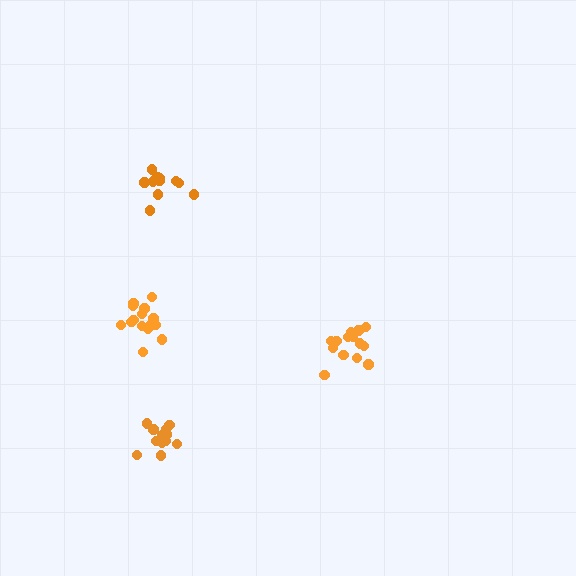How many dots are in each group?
Group 1: 13 dots, Group 2: 11 dots, Group 3: 14 dots, Group 4: 16 dots (54 total).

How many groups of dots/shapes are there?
There are 4 groups.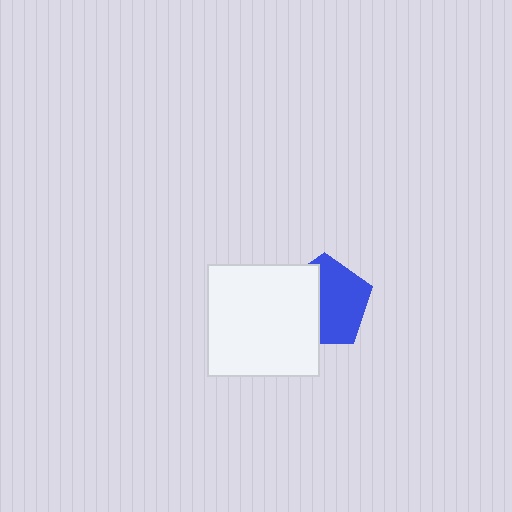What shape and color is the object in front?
The object in front is a white square.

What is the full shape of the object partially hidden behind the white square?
The partially hidden object is a blue pentagon.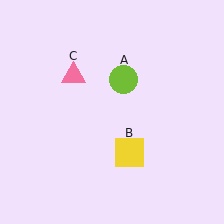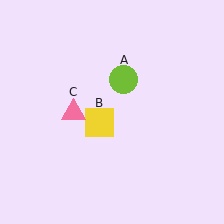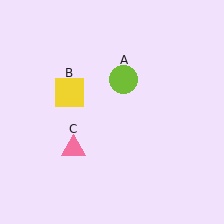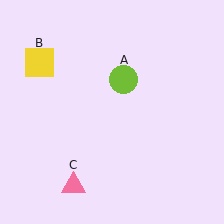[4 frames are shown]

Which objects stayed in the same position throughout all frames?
Lime circle (object A) remained stationary.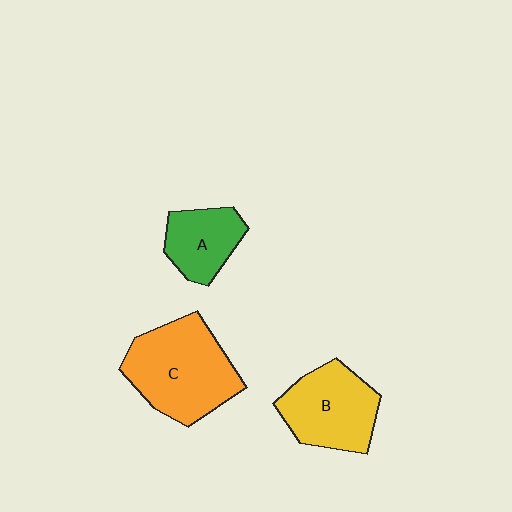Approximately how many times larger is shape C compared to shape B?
Approximately 1.3 times.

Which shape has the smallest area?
Shape A (green).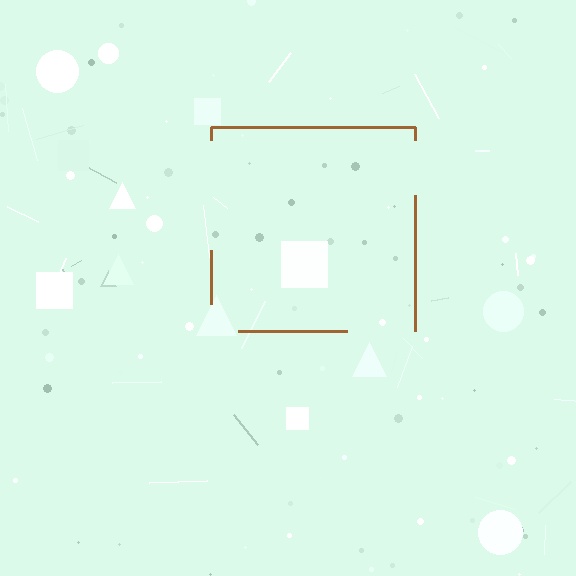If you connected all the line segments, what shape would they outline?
They would outline a square.